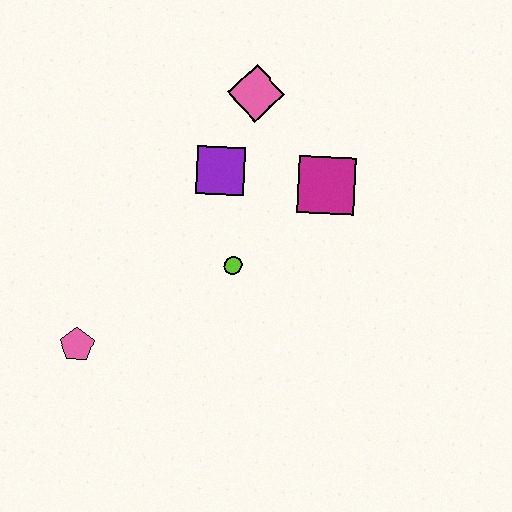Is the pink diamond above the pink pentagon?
Yes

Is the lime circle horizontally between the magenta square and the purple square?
Yes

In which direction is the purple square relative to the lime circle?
The purple square is above the lime circle.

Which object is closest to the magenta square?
The purple square is closest to the magenta square.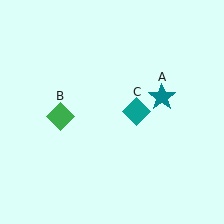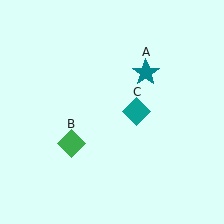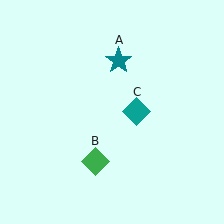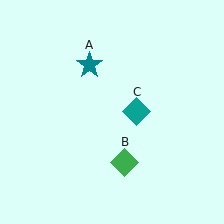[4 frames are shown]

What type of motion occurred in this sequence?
The teal star (object A), green diamond (object B) rotated counterclockwise around the center of the scene.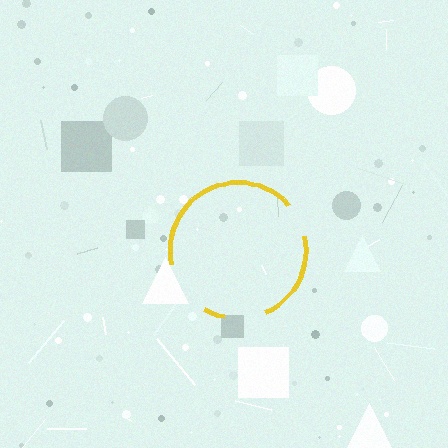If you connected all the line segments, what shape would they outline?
They would outline a circle.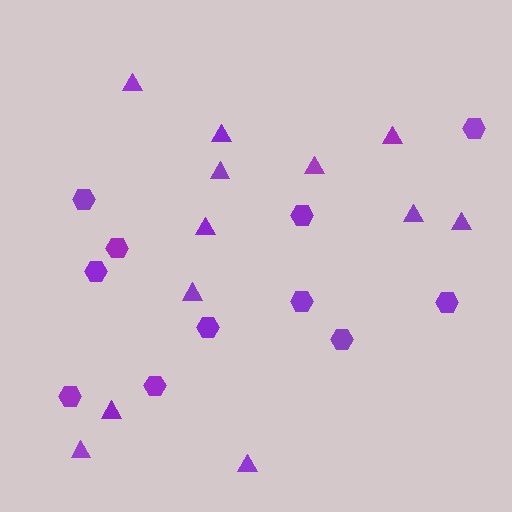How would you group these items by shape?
There are 2 groups: one group of hexagons (11) and one group of triangles (12).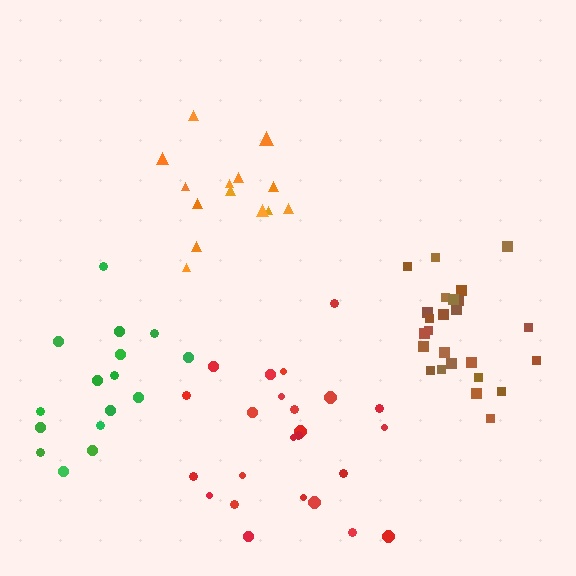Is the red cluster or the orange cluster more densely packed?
Orange.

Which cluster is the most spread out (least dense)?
Green.